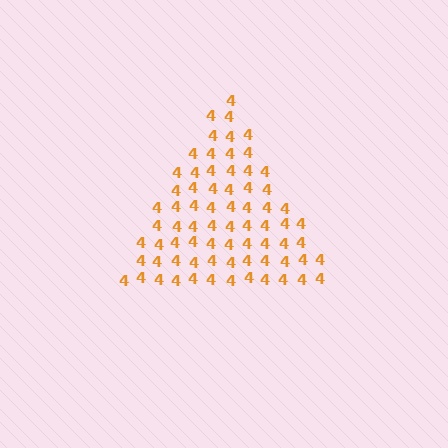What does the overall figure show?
The overall figure shows a triangle.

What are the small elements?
The small elements are digit 4's.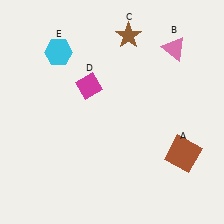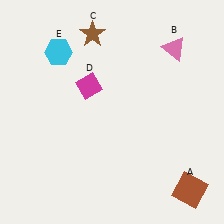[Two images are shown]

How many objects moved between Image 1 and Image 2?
2 objects moved between the two images.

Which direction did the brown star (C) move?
The brown star (C) moved left.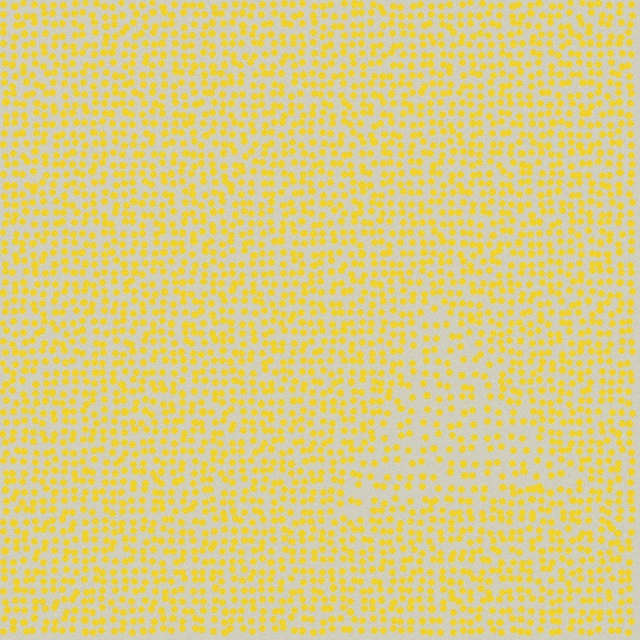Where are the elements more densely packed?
The elements are more densely packed outside the triangle boundary.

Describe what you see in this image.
The image contains small yellow elements arranged at two different densities. A triangle-shaped region is visible where the elements are less densely packed than the surrounding area.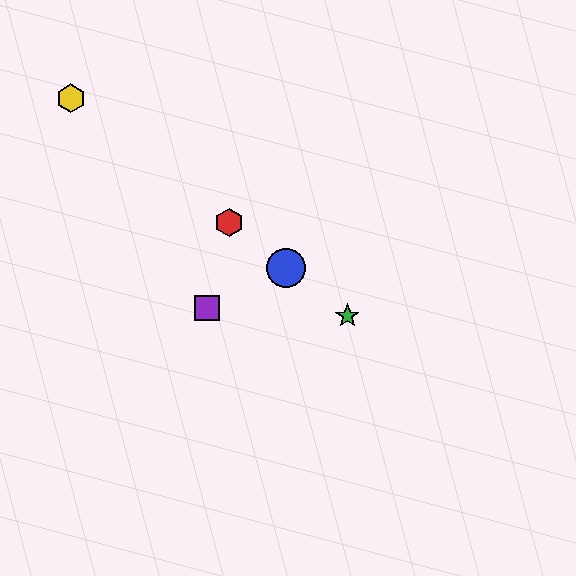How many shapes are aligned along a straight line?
4 shapes (the red hexagon, the blue circle, the green star, the yellow hexagon) are aligned along a straight line.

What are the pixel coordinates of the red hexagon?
The red hexagon is at (229, 223).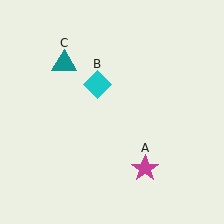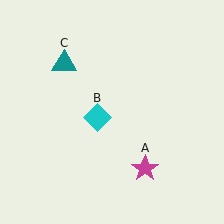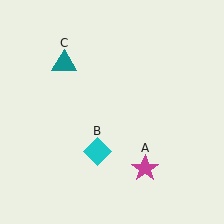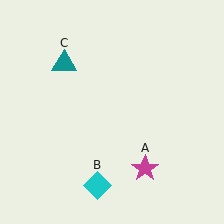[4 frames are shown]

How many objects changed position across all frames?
1 object changed position: cyan diamond (object B).